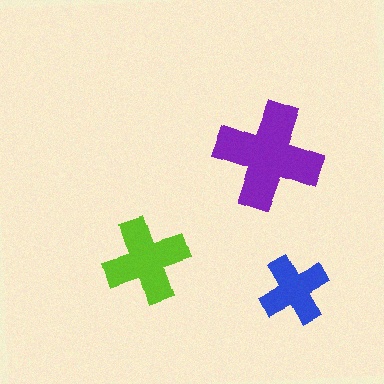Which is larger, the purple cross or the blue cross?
The purple one.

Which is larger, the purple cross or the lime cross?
The purple one.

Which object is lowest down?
The blue cross is bottommost.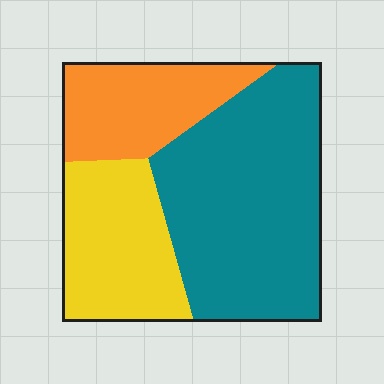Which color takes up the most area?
Teal, at roughly 50%.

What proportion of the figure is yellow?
Yellow covers 26% of the figure.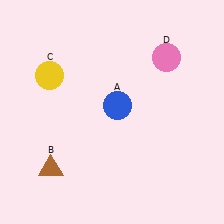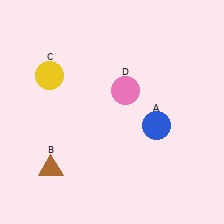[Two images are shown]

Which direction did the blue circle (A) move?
The blue circle (A) moved right.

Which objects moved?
The objects that moved are: the blue circle (A), the pink circle (D).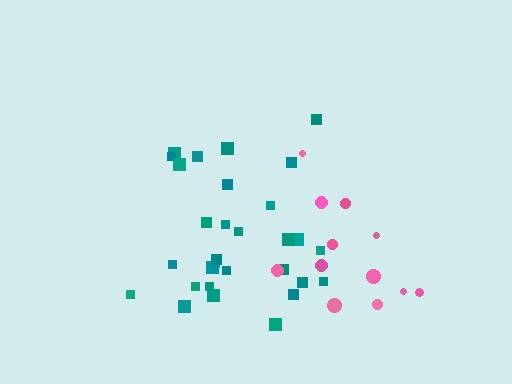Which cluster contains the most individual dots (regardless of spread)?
Teal (30).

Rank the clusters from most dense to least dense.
teal, pink.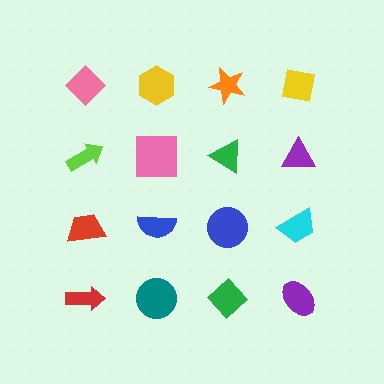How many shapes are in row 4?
4 shapes.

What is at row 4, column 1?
A red arrow.